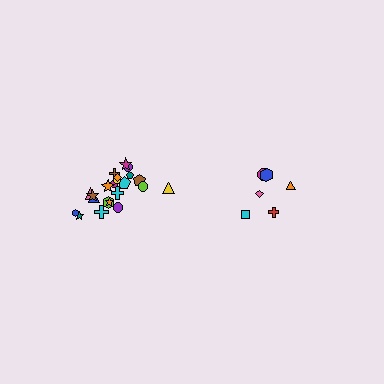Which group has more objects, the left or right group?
The left group.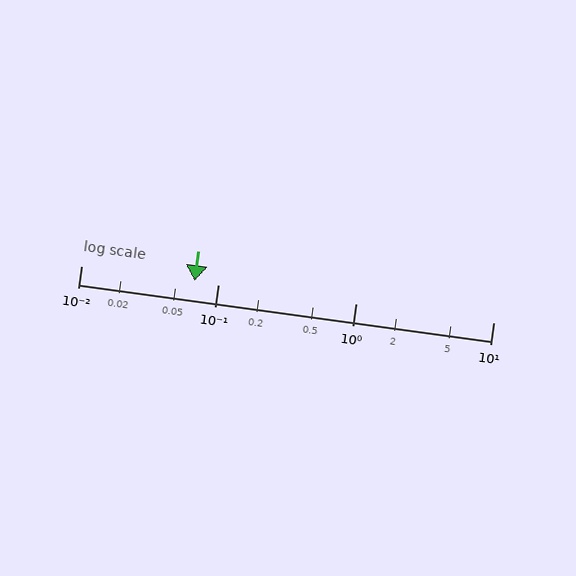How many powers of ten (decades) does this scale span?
The scale spans 3 decades, from 0.01 to 10.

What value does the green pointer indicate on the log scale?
The pointer indicates approximately 0.067.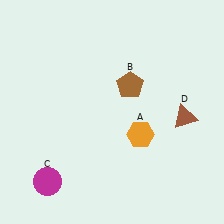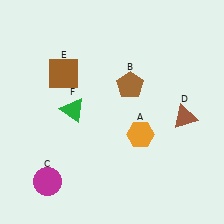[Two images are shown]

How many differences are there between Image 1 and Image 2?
There are 2 differences between the two images.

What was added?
A brown square (E), a green triangle (F) were added in Image 2.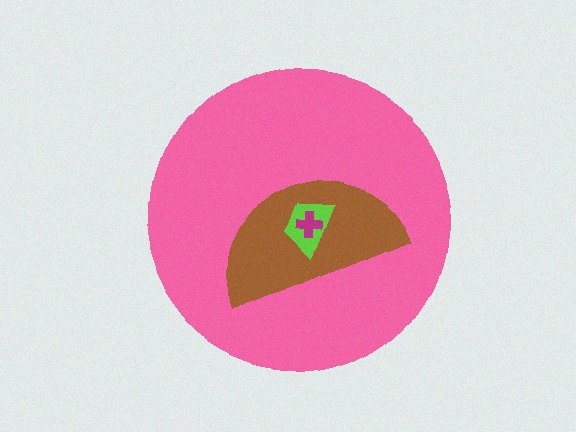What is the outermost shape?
The pink circle.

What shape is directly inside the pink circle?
The brown semicircle.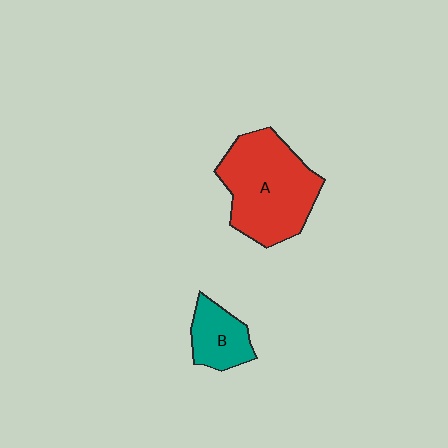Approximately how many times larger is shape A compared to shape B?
Approximately 2.5 times.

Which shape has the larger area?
Shape A (red).